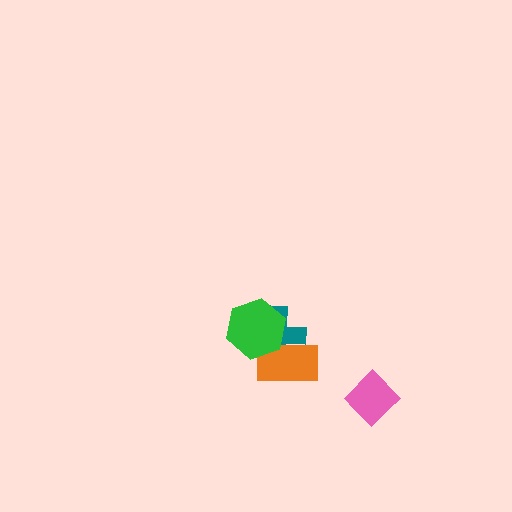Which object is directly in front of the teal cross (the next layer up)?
The orange rectangle is directly in front of the teal cross.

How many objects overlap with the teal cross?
2 objects overlap with the teal cross.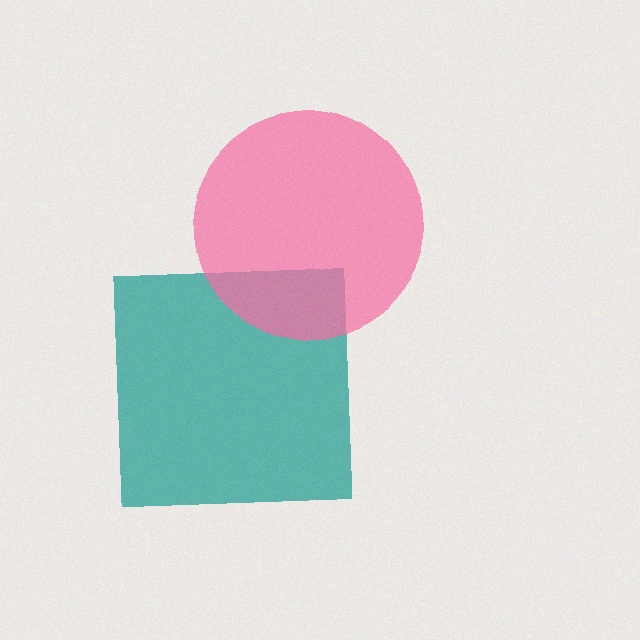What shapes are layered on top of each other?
The layered shapes are: a teal square, a pink circle.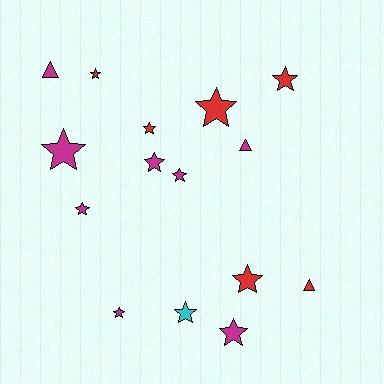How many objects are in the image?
There are 15 objects.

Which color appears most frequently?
Magenta, with 8 objects.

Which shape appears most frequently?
Star, with 12 objects.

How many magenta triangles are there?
There are 2 magenta triangles.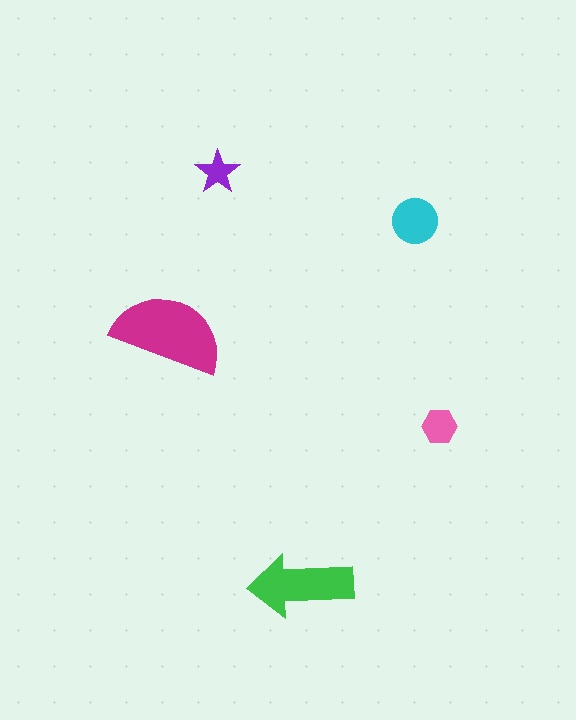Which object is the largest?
The magenta semicircle.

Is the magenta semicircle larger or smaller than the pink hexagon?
Larger.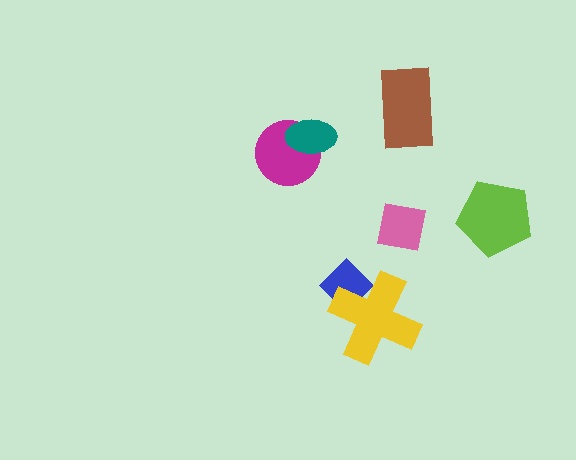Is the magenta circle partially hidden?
Yes, it is partially covered by another shape.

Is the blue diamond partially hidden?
Yes, it is partially covered by another shape.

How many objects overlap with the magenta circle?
1 object overlaps with the magenta circle.